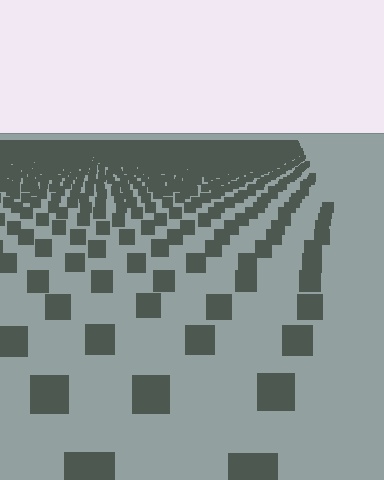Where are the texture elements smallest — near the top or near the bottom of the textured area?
Near the top.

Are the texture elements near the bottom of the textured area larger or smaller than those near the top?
Larger. Near the bottom, elements are closer to the viewer and appear at a bigger on-screen size.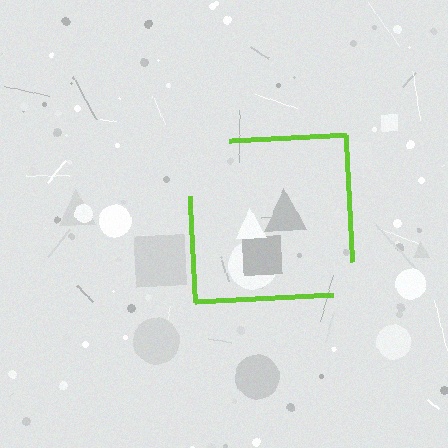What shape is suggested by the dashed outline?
The dashed outline suggests a square.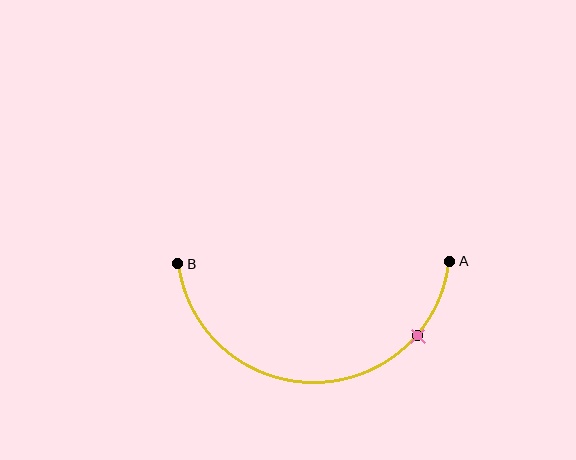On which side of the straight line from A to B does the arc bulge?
The arc bulges below the straight line connecting A and B.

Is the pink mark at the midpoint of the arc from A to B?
No. The pink mark lies on the arc but is closer to endpoint A. The arc midpoint would be at the point on the curve equidistant along the arc from both A and B.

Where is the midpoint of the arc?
The arc midpoint is the point on the curve farthest from the straight line joining A and B. It sits below that line.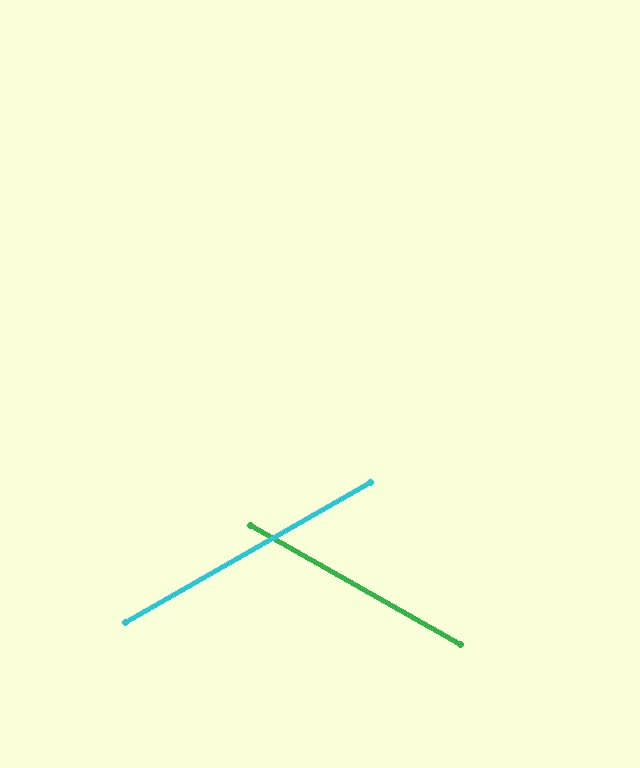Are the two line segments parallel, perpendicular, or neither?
Neither parallel nor perpendicular — they differ by about 59°.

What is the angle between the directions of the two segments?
Approximately 59 degrees.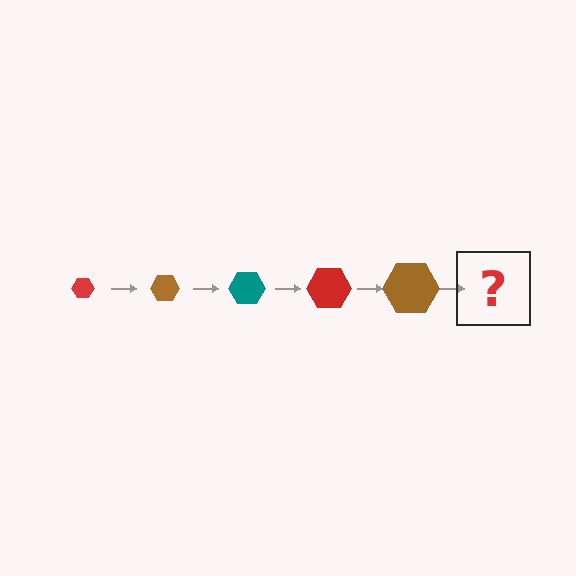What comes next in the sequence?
The next element should be a teal hexagon, larger than the previous one.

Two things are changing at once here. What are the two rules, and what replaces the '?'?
The two rules are that the hexagon grows larger each step and the color cycles through red, brown, and teal. The '?' should be a teal hexagon, larger than the previous one.